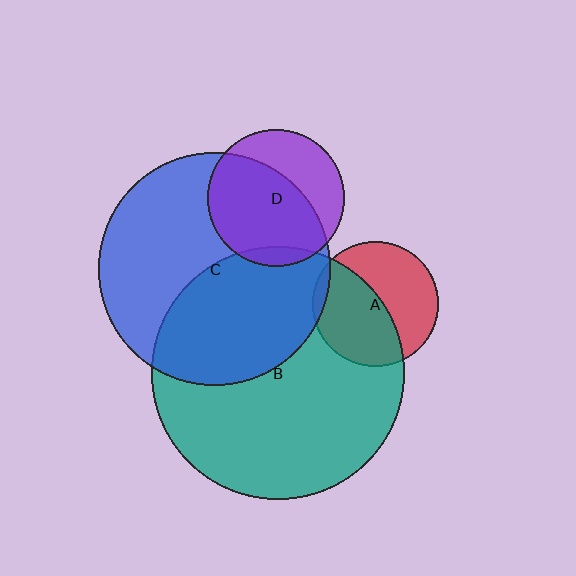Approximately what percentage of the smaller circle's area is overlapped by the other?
Approximately 5%.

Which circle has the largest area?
Circle B (teal).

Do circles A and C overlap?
Yes.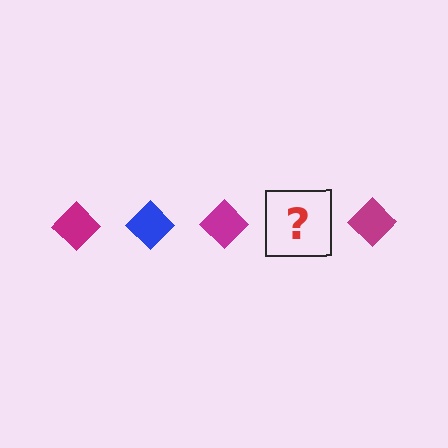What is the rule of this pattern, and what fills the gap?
The rule is that the pattern cycles through magenta, blue diamonds. The gap should be filled with a blue diamond.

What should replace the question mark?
The question mark should be replaced with a blue diamond.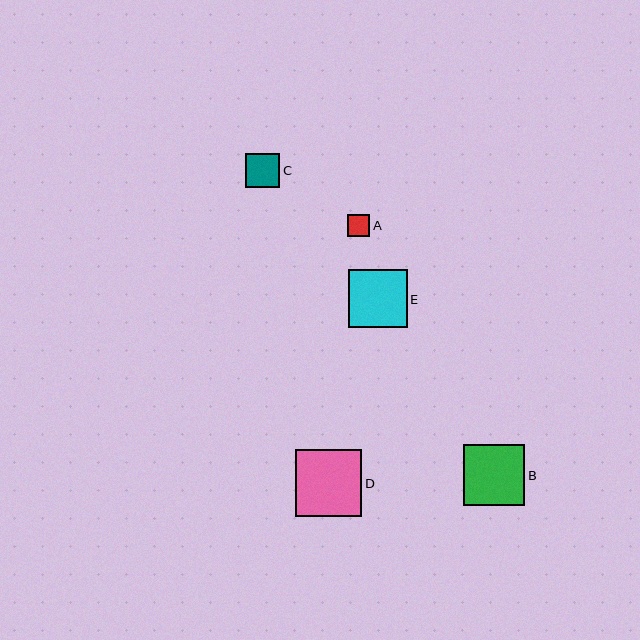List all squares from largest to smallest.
From largest to smallest: D, B, E, C, A.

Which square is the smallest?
Square A is the smallest with a size of approximately 22 pixels.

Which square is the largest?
Square D is the largest with a size of approximately 66 pixels.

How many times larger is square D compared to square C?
Square D is approximately 2.0 times the size of square C.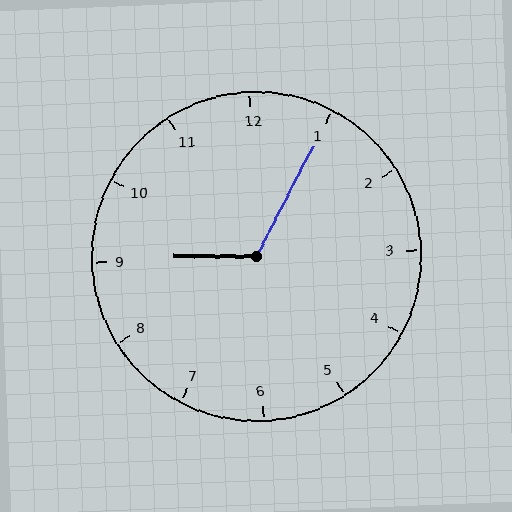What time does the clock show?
9:05.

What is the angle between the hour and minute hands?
Approximately 118 degrees.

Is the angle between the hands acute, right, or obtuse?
It is obtuse.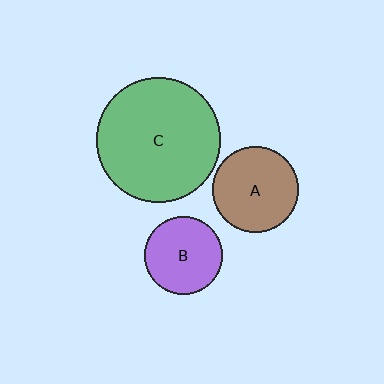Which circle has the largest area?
Circle C (green).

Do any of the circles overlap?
No, none of the circles overlap.